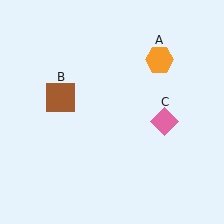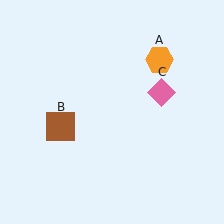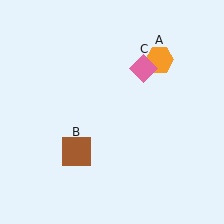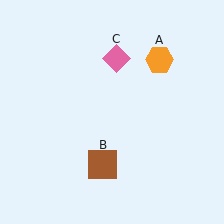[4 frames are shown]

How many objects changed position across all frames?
2 objects changed position: brown square (object B), pink diamond (object C).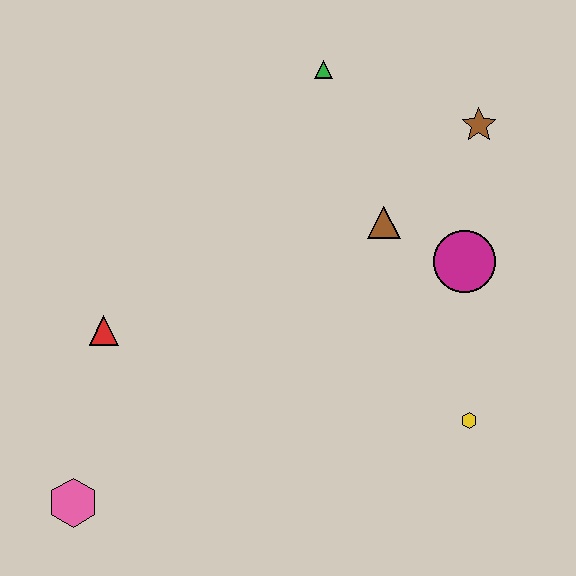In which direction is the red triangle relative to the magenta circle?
The red triangle is to the left of the magenta circle.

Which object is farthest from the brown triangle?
The pink hexagon is farthest from the brown triangle.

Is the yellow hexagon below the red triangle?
Yes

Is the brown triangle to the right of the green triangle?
Yes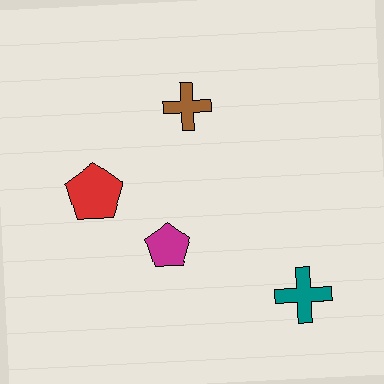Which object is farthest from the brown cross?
The teal cross is farthest from the brown cross.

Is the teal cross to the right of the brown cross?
Yes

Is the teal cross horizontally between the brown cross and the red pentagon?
No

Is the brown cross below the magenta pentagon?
No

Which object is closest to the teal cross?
The magenta pentagon is closest to the teal cross.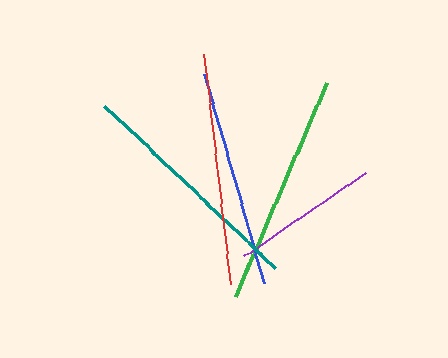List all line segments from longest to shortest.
From longest to shortest: teal, green, red, blue, purple.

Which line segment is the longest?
The teal line is the longest at approximately 236 pixels.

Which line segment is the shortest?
The purple line is the shortest at approximately 148 pixels.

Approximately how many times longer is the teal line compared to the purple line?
The teal line is approximately 1.6 times the length of the purple line.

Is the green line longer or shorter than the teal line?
The teal line is longer than the green line.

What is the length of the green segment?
The green segment is approximately 233 pixels long.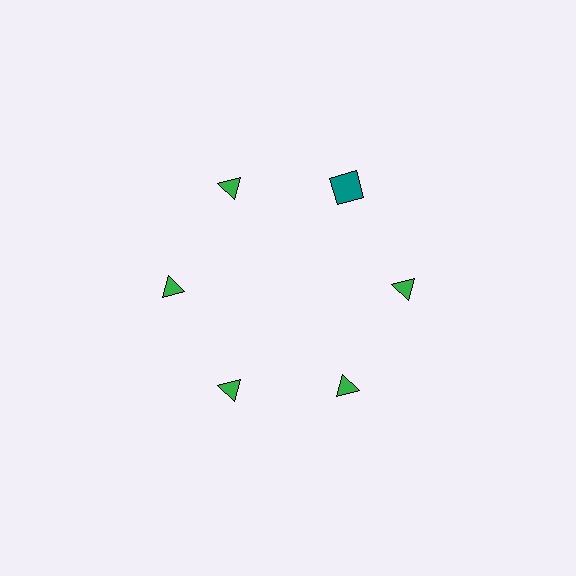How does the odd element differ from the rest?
It differs in both color (teal instead of green) and shape (square instead of triangle).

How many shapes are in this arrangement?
There are 6 shapes arranged in a ring pattern.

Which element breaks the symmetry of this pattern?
The teal square at roughly the 1 o'clock position breaks the symmetry. All other shapes are green triangles.